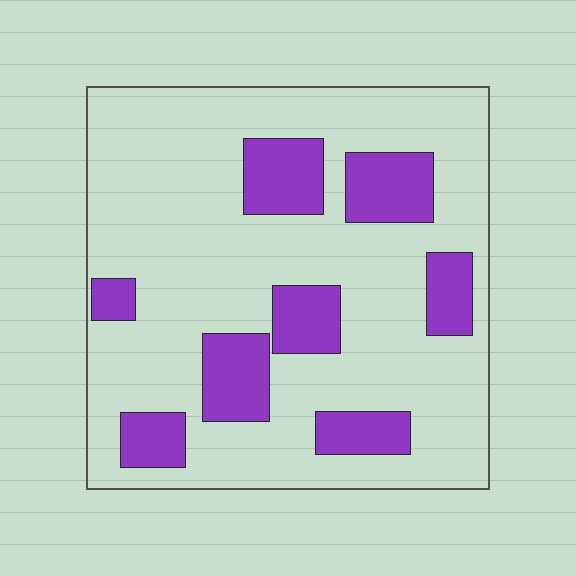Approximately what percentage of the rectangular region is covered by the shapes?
Approximately 25%.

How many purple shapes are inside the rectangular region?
8.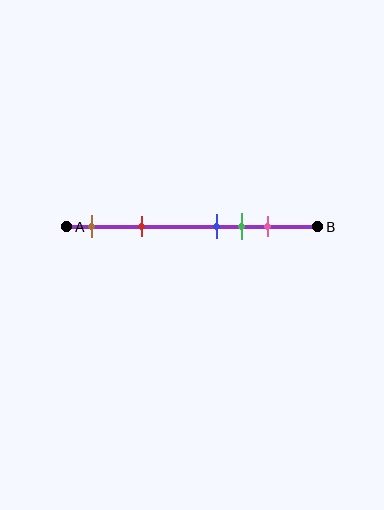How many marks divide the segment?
There are 5 marks dividing the segment.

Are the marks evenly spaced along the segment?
No, the marks are not evenly spaced.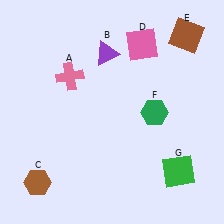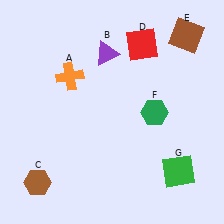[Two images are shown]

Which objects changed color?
A changed from pink to orange. D changed from pink to red.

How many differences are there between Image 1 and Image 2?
There are 2 differences between the two images.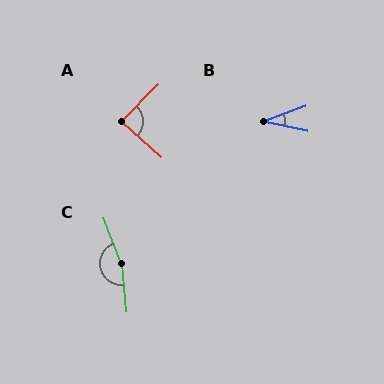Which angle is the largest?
C, at approximately 163 degrees.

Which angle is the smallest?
B, at approximately 32 degrees.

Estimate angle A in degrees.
Approximately 87 degrees.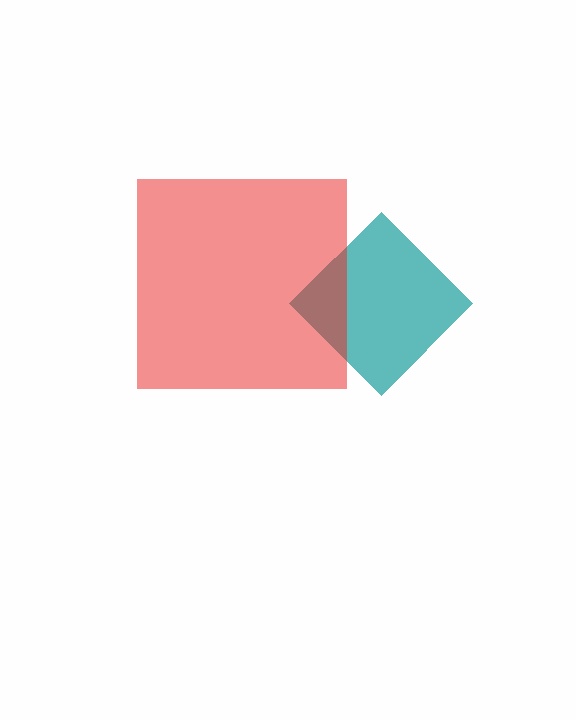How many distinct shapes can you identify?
There are 2 distinct shapes: a teal diamond, a red square.